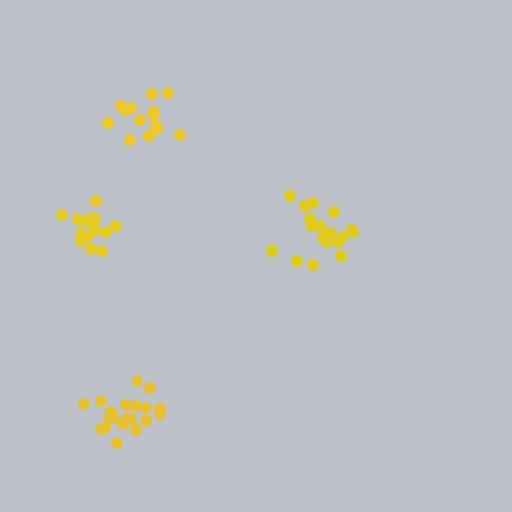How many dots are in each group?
Group 1: 19 dots, Group 2: 14 dots, Group 3: 15 dots, Group 4: 20 dots (68 total).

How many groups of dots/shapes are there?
There are 4 groups.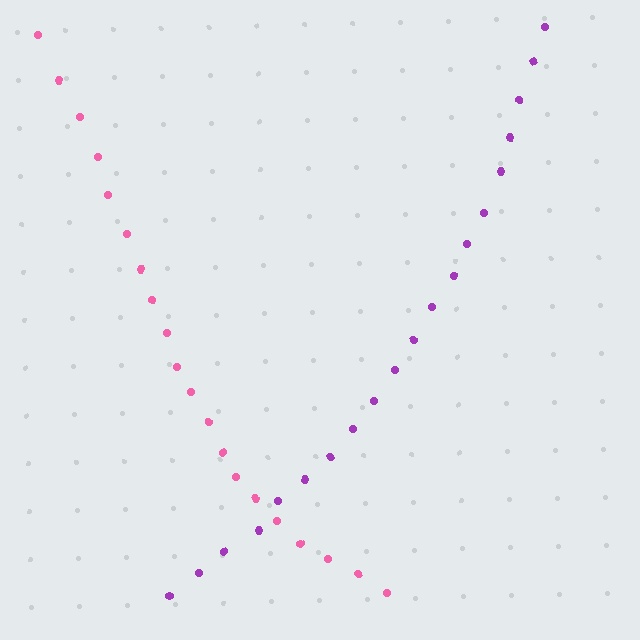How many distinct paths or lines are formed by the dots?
There are 2 distinct paths.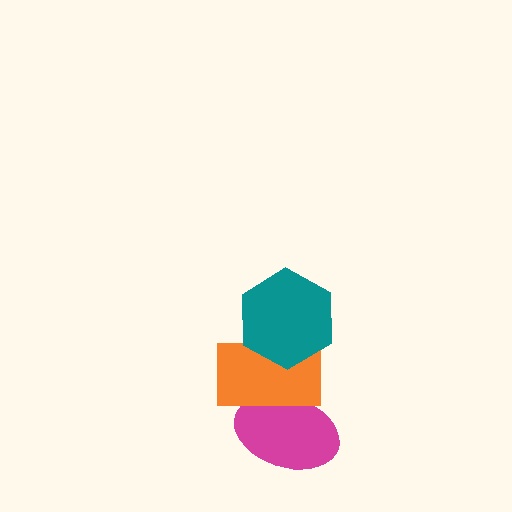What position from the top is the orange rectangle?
The orange rectangle is 2nd from the top.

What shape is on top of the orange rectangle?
The teal hexagon is on top of the orange rectangle.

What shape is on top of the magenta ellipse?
The orange rectangle is on top of the magenta ellipse.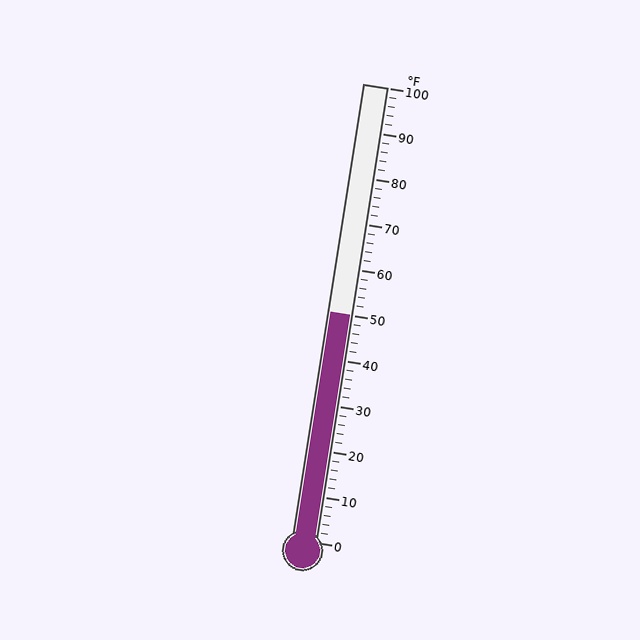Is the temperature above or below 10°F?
The temperature is above 10°F.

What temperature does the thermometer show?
The thermometer shows approximately 50°F.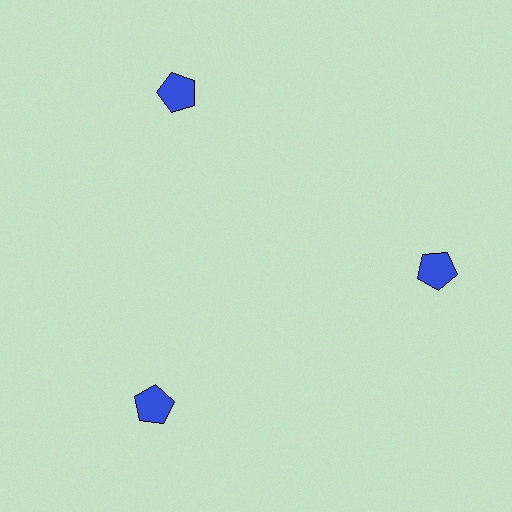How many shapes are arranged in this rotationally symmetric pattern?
There are 3 shapes, arranged in 3 groups of 1.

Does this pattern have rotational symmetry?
Yes, this pattern has 3-fold rotational symmetry. It looks the same after rotating 120 degrees around the center.